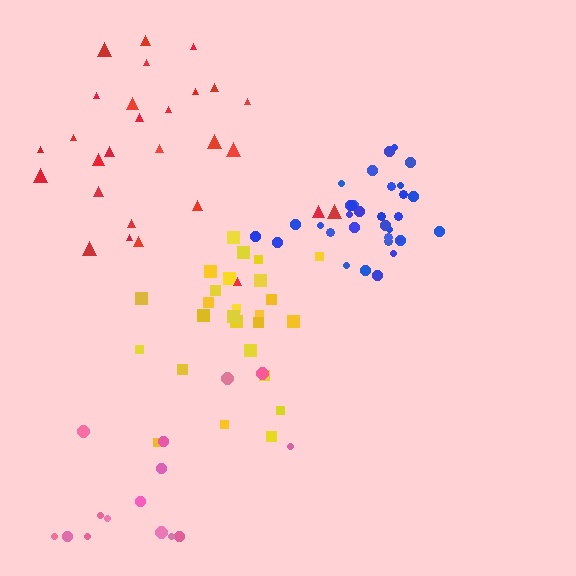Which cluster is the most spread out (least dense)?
Pink.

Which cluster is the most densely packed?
Blue.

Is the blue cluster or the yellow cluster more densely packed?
Blue.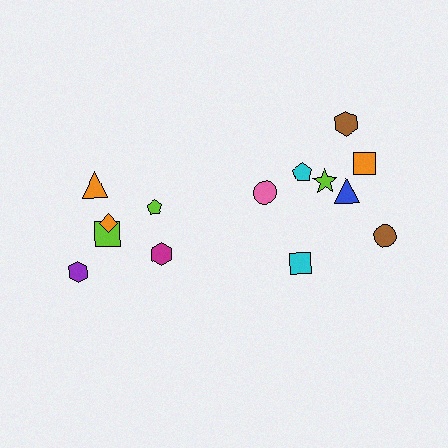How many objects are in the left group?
There are 6 objects.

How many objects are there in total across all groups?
There are 14 objects.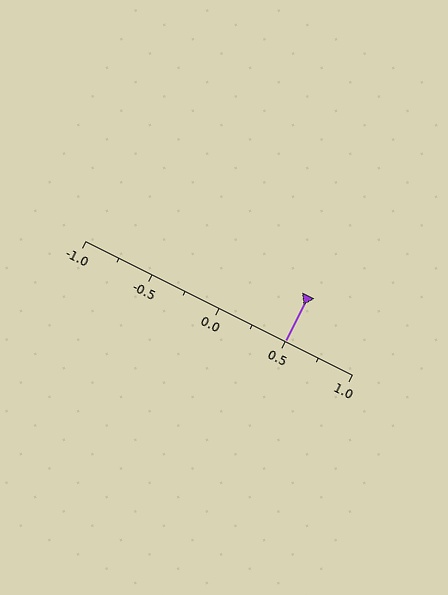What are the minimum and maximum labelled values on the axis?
The axis runs from -1.0 to 1.0.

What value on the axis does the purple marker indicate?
The marker indicates approximately 0.5.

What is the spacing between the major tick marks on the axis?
The major ticks are spaced 0.5 apart.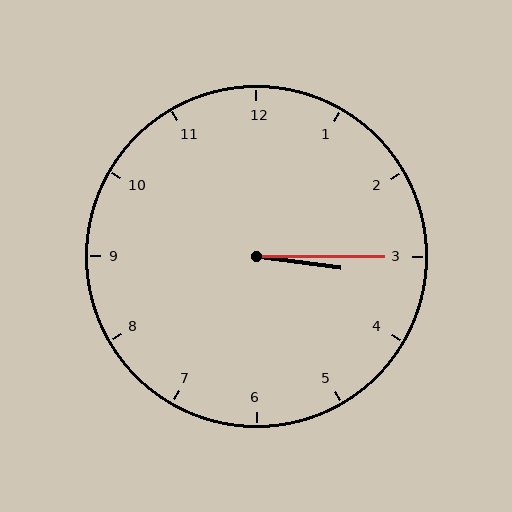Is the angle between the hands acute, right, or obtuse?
It is acute.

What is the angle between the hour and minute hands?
Approximately 8 degrees.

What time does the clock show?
3:15.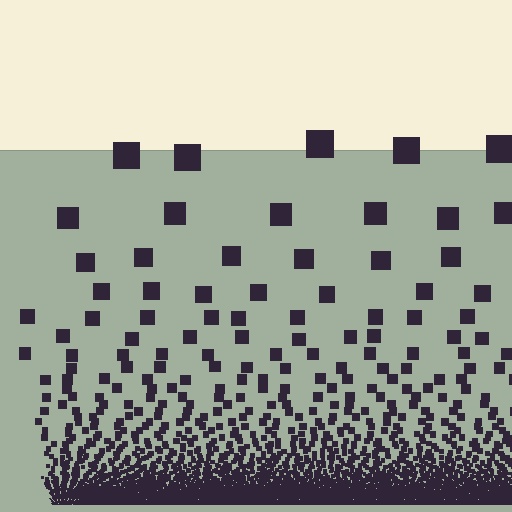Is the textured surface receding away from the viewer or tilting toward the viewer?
The surface appears to tilt toward the viewer. Texture elements get larger and sparser toward the top.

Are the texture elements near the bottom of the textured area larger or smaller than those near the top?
Smaller. The gradient is inverted — elements near the bottom are smaller and denser.